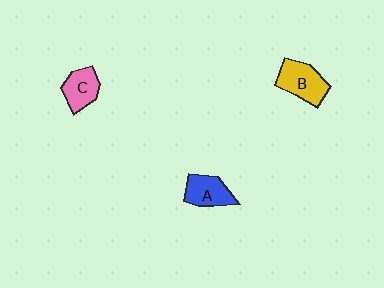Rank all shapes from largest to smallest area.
From largest to smallest: B (yellow), A (blue), C (pink).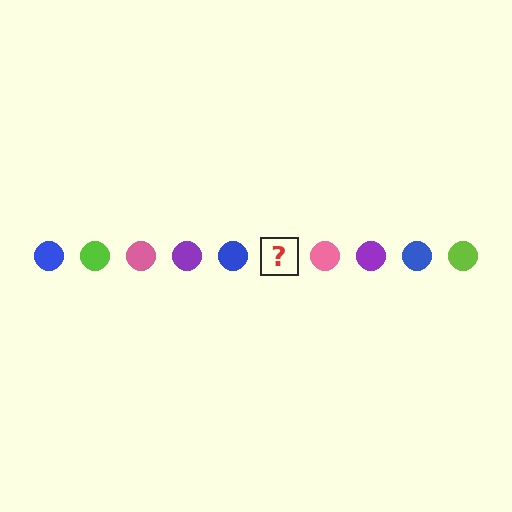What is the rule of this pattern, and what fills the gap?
The rule is that the pattern cycles through blue, lime, pink, purple circles. The gap should be filled with a lime circle.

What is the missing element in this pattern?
The missing element is a lime circle.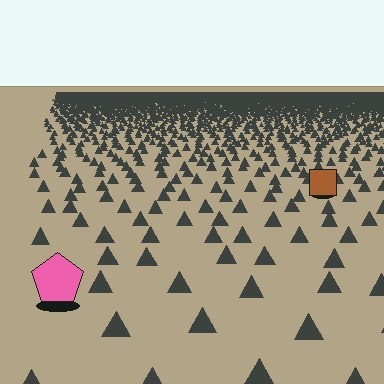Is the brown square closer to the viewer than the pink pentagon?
No. The pink pentagon is closer — you can tell from the texture gradient: the ground texture is coarser near it.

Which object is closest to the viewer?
The pink pentagon is closest. The texture marks near it are larger and more spread out.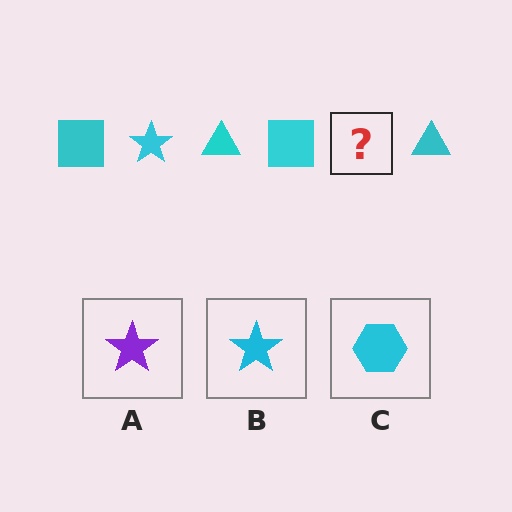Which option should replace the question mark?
Option B.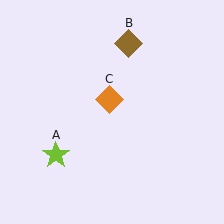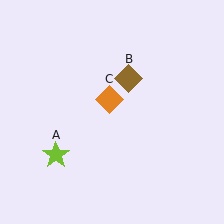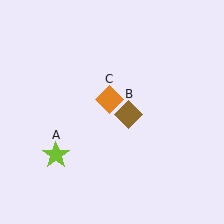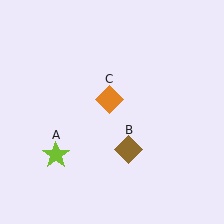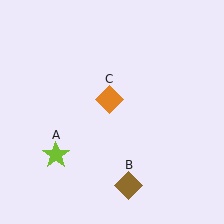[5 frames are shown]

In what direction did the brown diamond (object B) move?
The brown diamond (object B) moved down.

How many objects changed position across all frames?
1 object changed position: brown diamond (object B).